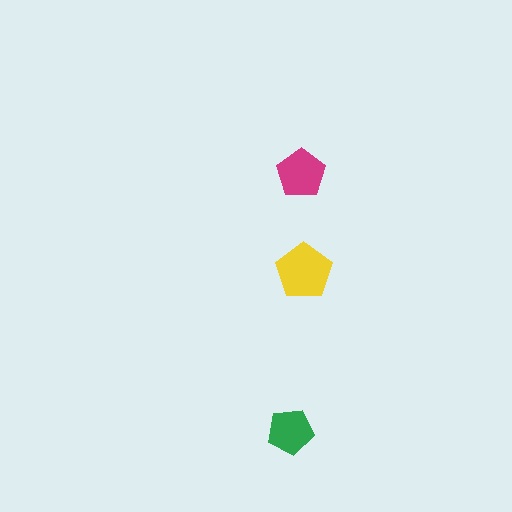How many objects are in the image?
There are 3 objects in the image.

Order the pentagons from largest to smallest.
the yellow one, the magenta one, the green one.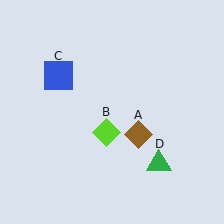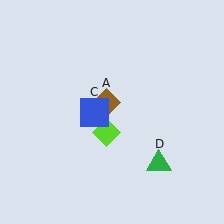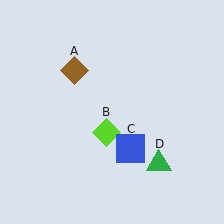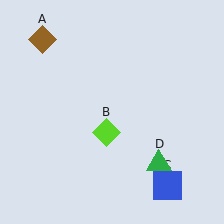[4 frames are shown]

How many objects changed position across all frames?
2 objects changed position: brown diamond (object A), blue square (object C).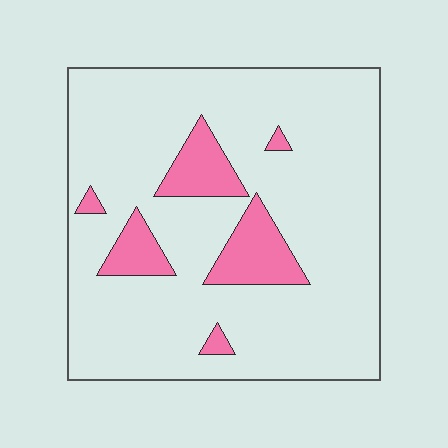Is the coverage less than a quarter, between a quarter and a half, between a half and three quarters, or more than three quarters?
Less than a quarter.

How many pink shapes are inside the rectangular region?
6.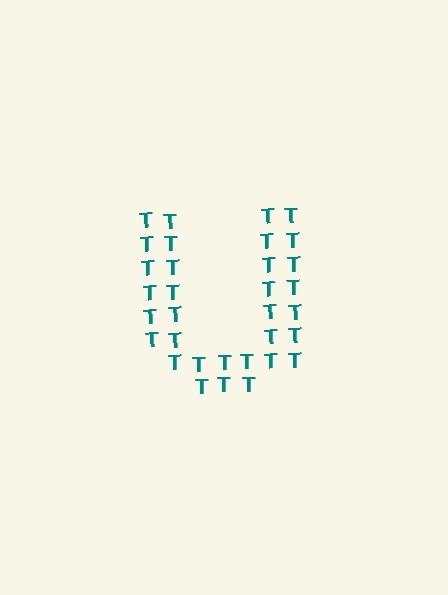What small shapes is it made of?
It is made of small letter T's.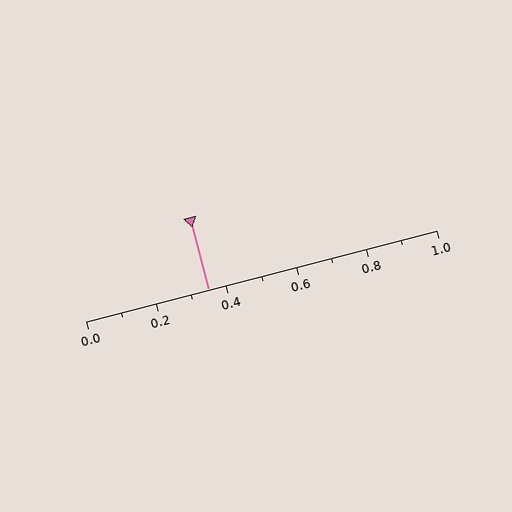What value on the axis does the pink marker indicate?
The marker indicates approximately 0.35.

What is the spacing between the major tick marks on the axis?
The major ticks are spaced 0.2 apart.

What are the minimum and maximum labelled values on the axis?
The axis runs from 0.0 to 1.0.